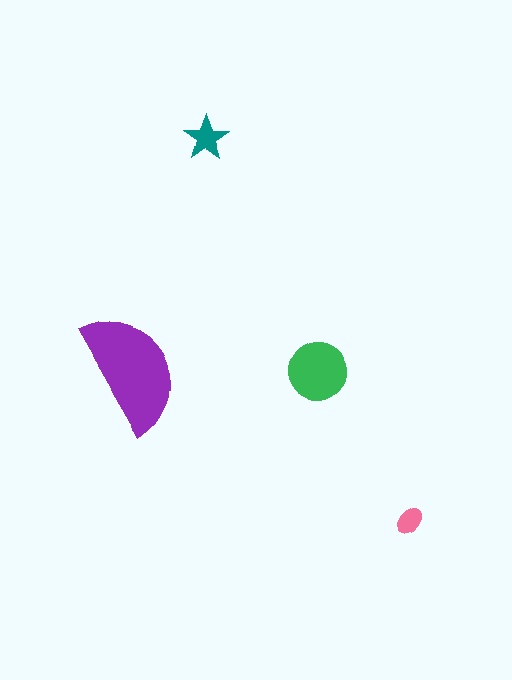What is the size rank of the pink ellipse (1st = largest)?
4th.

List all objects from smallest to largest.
The pink ellipse, the teal star, the green circle, the purple semicircle.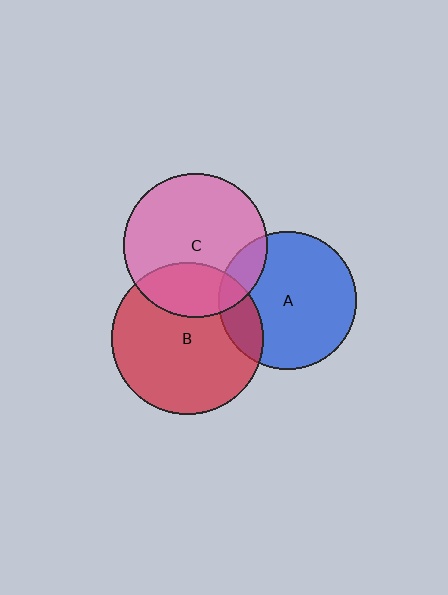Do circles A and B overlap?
Yes.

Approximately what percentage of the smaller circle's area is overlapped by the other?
Approximately 15%.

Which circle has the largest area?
Circle B (red).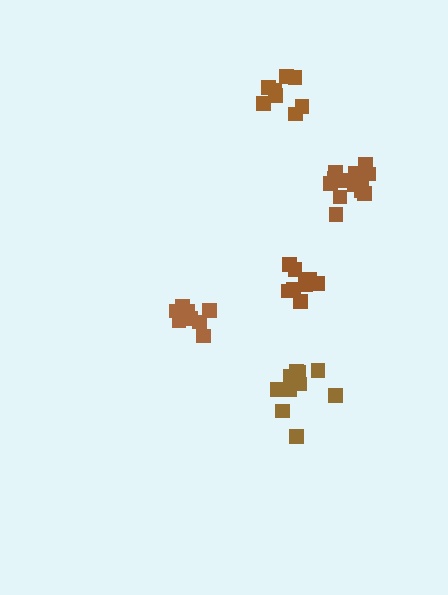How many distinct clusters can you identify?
There are 5 distinct clusters.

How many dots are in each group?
Group 1: 8 dots, Group 2: 9 dots, Group 3: 14 dots, Group 4: 8 dots, Group 5: 10 dots (49 total).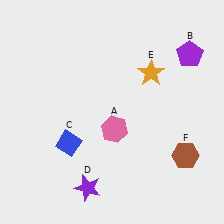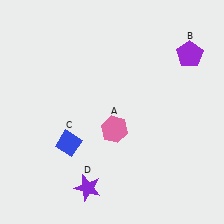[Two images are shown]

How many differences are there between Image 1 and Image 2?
There are 2 differences between the two images.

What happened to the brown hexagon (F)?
The brown hexagon (F) was removed in Image 2. It was in the bottom-right area of Image 1.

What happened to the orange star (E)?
The orange star (E) was removed in Image 2. It was in the top-right area of Image 1.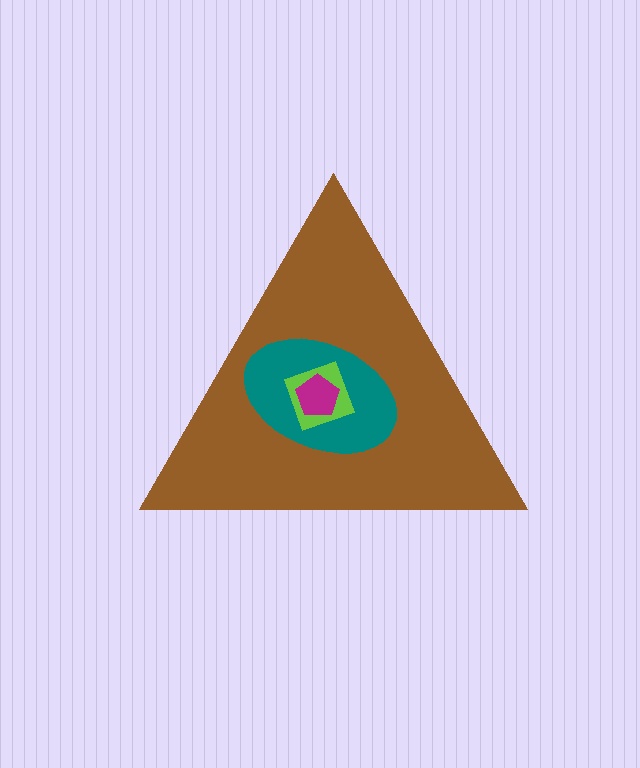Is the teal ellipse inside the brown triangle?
Yes.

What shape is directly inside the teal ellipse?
The lime diamond.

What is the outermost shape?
The brown triangle.